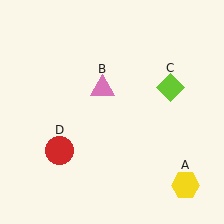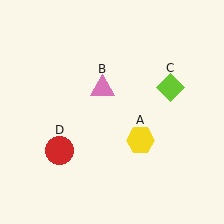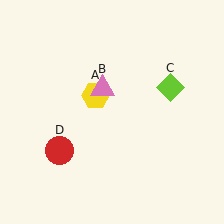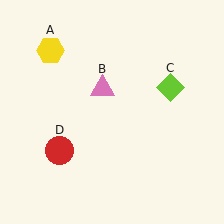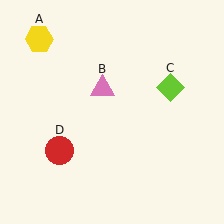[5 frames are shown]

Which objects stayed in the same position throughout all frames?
Pink triangle (object B) and lime diamond (object C) and red circle (object D) remained stationary.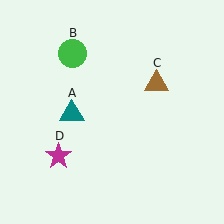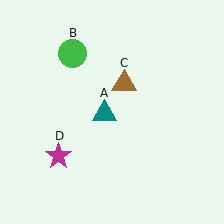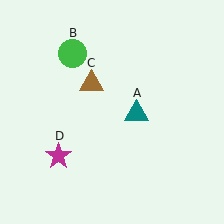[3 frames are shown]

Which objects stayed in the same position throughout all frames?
Green circle (object B) and magenta star (object D) remained stationary.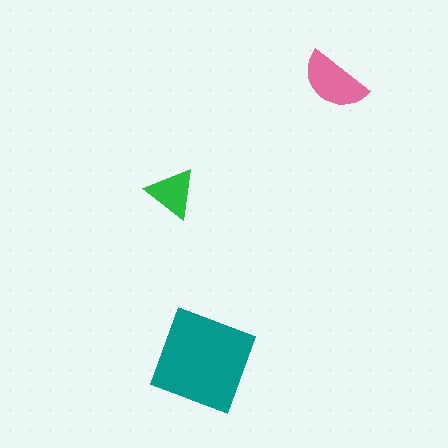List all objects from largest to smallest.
The teal diamond, the pink semicircle, the green triangle.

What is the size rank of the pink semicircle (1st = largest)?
2nd.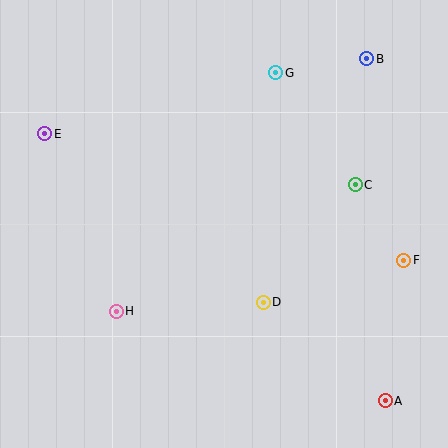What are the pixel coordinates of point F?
Point F is at (404, 260).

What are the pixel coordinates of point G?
Point G is at (276, 73).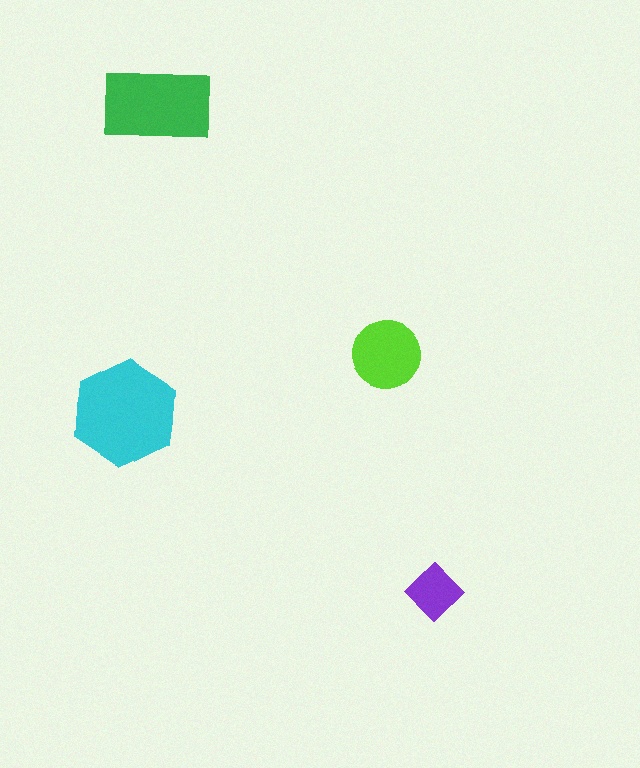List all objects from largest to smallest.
The cyan hexagon, the green rectangle, the lime circle, the purple diamond.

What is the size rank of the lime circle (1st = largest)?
3rd.